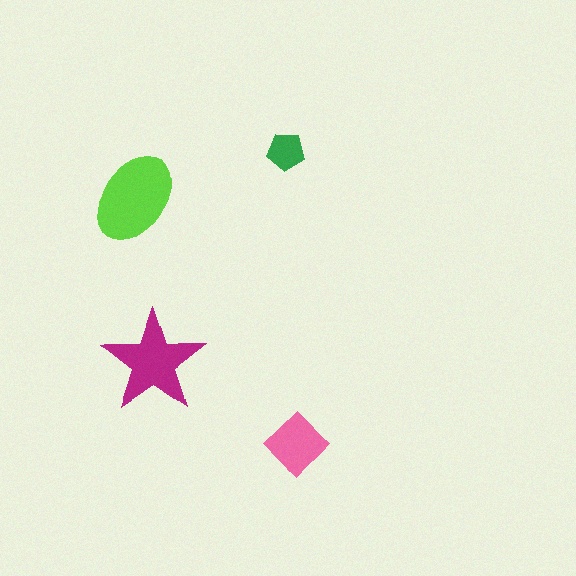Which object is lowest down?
The pink diamond is bottommost.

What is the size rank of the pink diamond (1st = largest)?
3rd.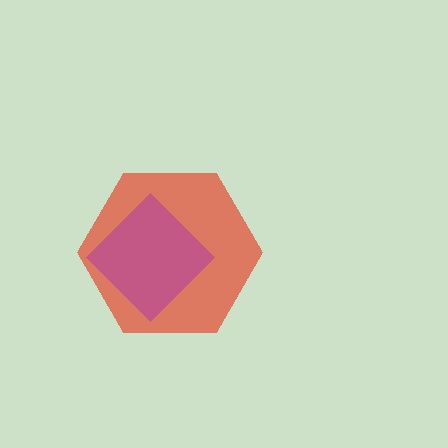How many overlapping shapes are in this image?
There are 2 overlapping shapes in the image.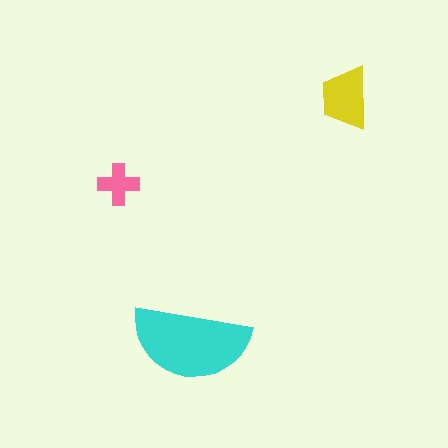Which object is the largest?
The cyan semicircle.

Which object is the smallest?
The pink cross.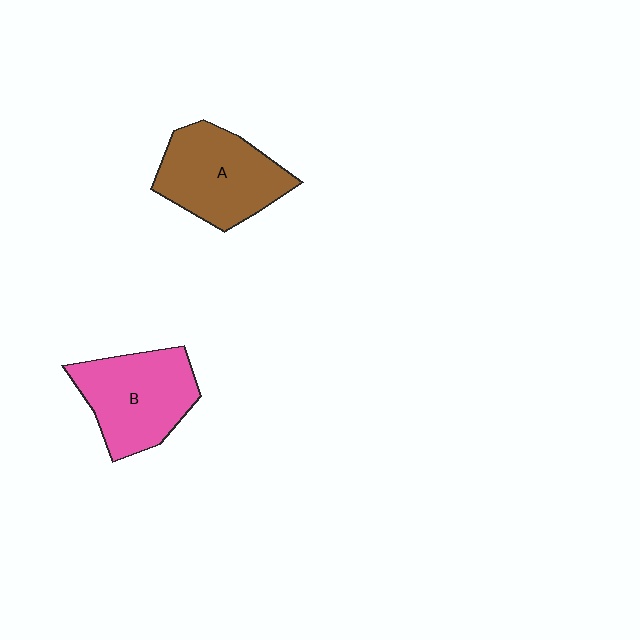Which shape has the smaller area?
Shape B (pink).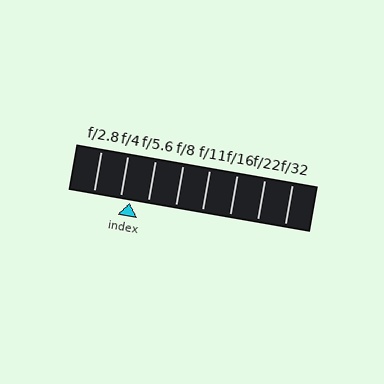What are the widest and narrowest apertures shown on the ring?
The widest aperture shown is f/2.8 and the narrowest is f/32.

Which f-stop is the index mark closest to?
The index mark is closest to f/4.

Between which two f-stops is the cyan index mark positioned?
The index mark is between f/4 and f/5.6.